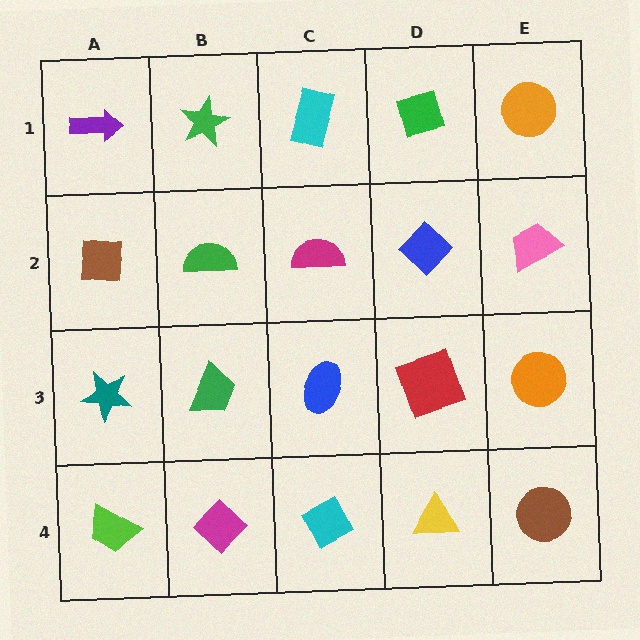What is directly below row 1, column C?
A magenta semicircle.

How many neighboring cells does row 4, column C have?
3.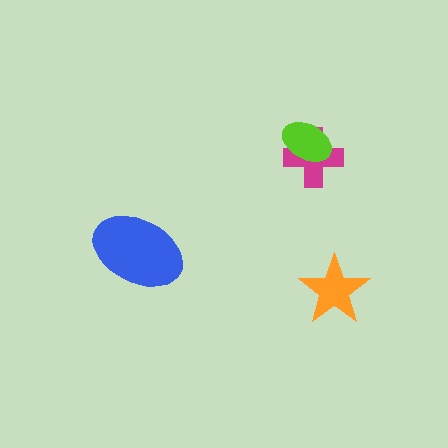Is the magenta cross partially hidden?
Yes, it is partially covered by another shape.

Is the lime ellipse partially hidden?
No, no other shape covers it.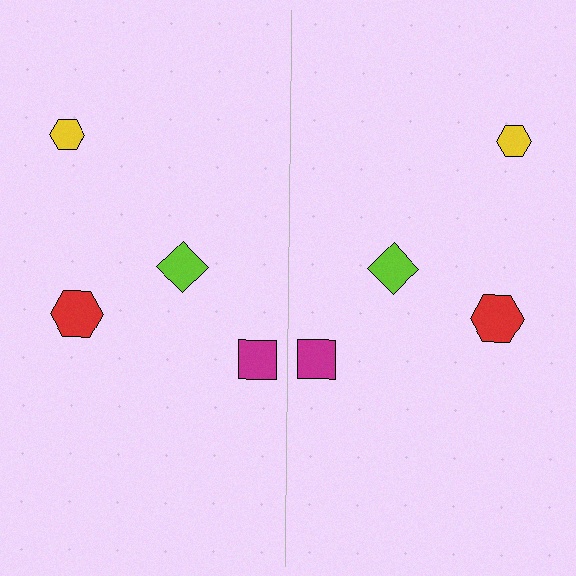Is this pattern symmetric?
Yes, this pattern has bilateral (reflection) symmetry.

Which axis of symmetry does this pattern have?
The pattern has a vertical axis of symmetry running through the center of the image.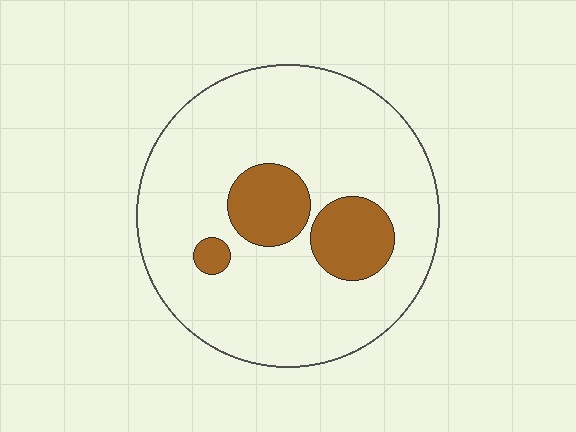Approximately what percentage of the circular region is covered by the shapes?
Approximately 15%.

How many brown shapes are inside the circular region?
3.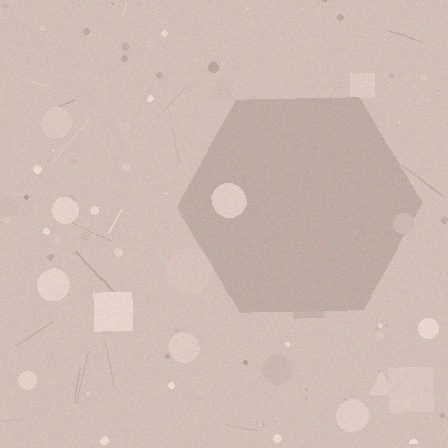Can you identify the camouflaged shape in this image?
The camouflaged shape is a hexagon.